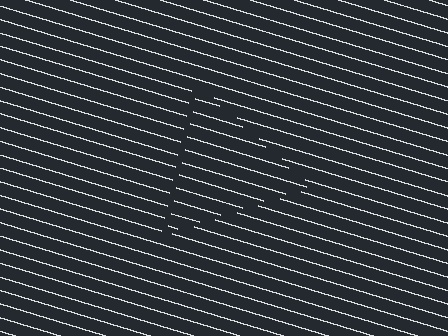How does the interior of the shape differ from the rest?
The interior of the shape contains the same grating, shifted by half a period — the contour is defined by the phase discontinuity where line-ends from the inner and outer gratings abut.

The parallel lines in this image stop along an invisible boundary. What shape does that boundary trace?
An illusory triangle. The interior of the shape contains the same grating, shifted by half a period — the contour is defined by the phase discontinuity where line-ends from the inner and outer gratings abut.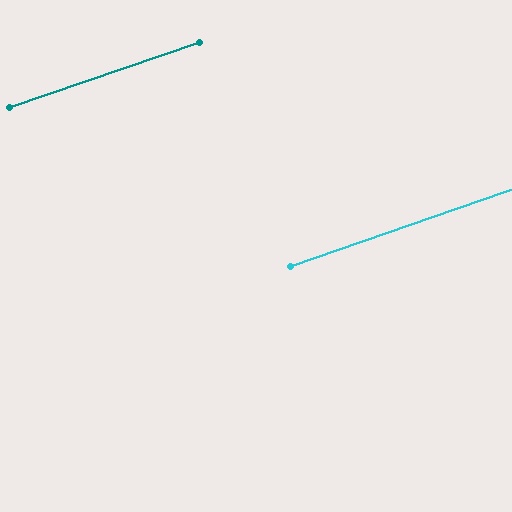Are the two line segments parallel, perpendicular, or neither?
Parallel — their directions differ by only 0.4°.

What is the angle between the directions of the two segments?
Approximately 0 degrees.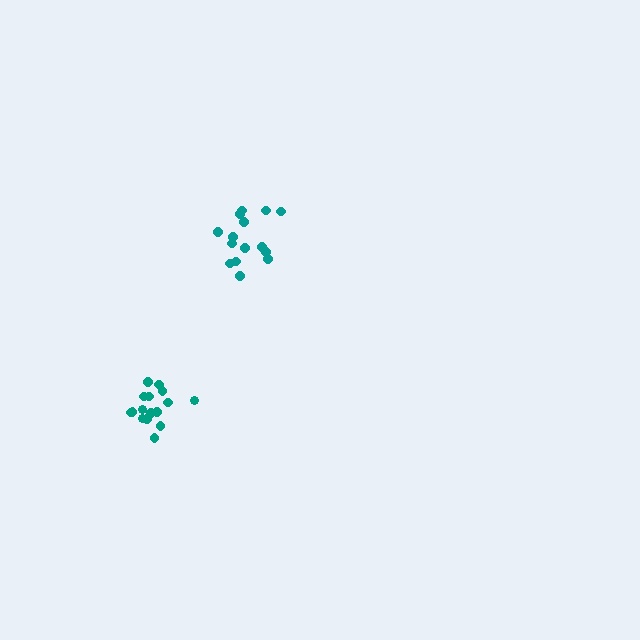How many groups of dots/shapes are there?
There are 2 groups.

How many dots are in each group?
Group 1: 15 dots, Group 2: 16 dots (31 total).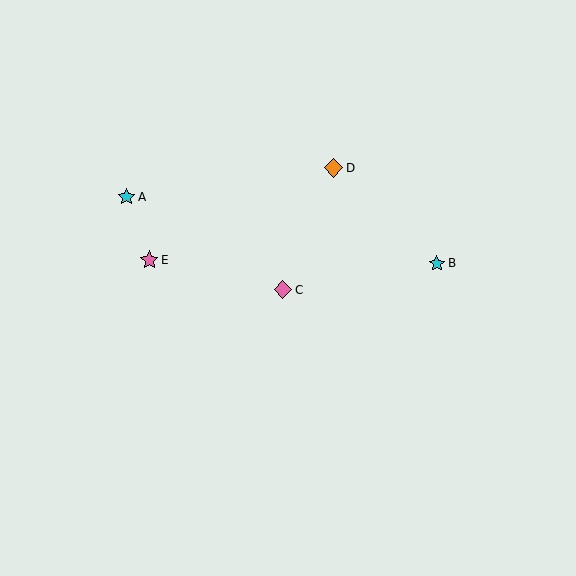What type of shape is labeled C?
Shape C is a pink diamond.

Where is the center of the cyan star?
The center of the cyan star is at (437, 263).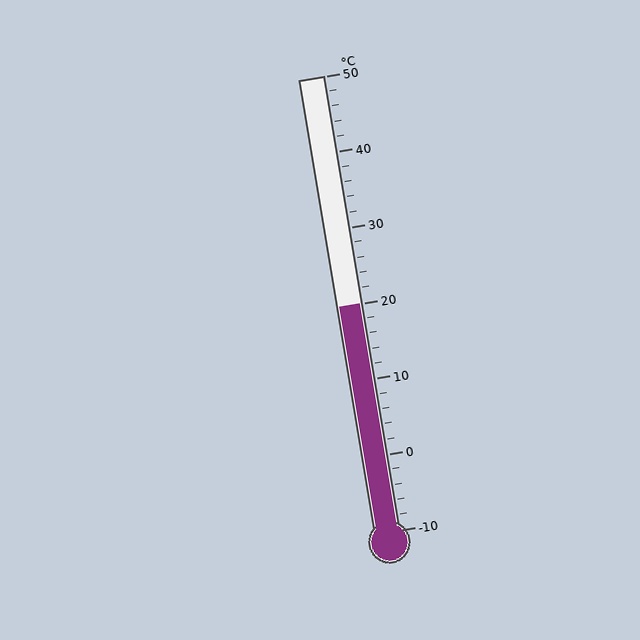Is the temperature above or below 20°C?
The temperature is at 20°C.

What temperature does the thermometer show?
The thermometer shows approximately 20°C.